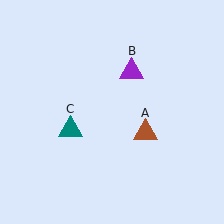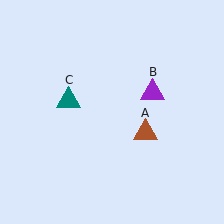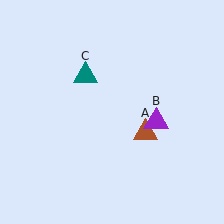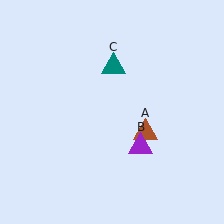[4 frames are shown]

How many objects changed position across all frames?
2 objects changed position: purple triangle (object B), teal triangle (object C).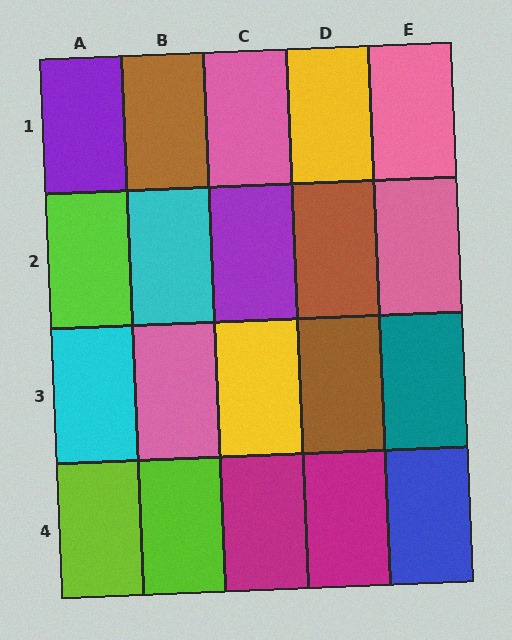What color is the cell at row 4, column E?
Blue.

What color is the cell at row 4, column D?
Magenta.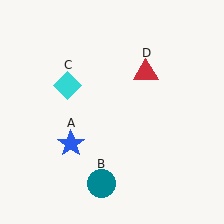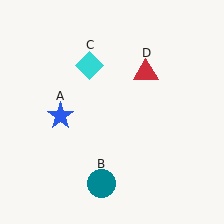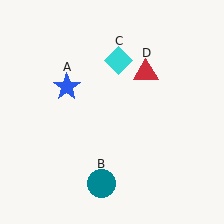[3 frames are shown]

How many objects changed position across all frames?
2 objects changed position: blue star (object A), cyan diamond (object C).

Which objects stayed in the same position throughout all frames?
Teal circle (object B) and red triangle (object D) remained stationary.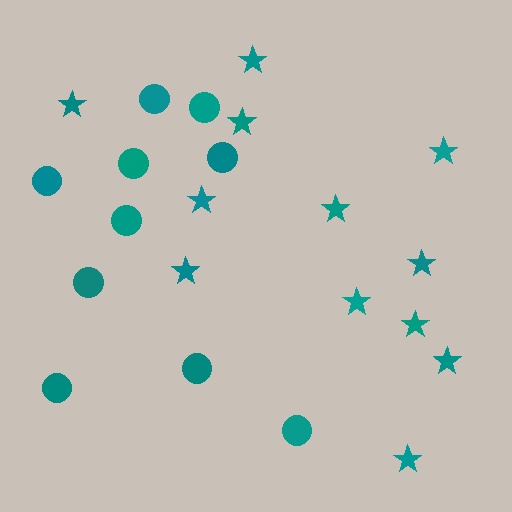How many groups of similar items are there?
There are 2 groups: one group of stars (12) and one group of circles (10).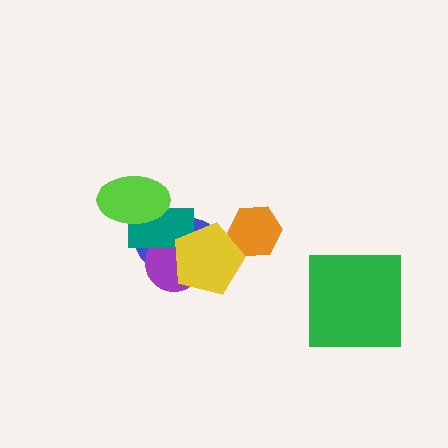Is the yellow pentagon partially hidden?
No, no other shape covers it.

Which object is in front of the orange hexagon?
The yellow pentagon is in front of the orange hexagon.